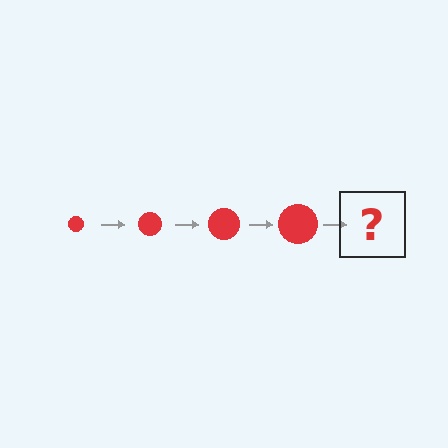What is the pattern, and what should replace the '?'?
The pattern is that the circle gets progressively larger each step. The '?' should be a red circle, larger than the previous one.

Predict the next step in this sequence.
The next step is a red circle, larger than the previous one.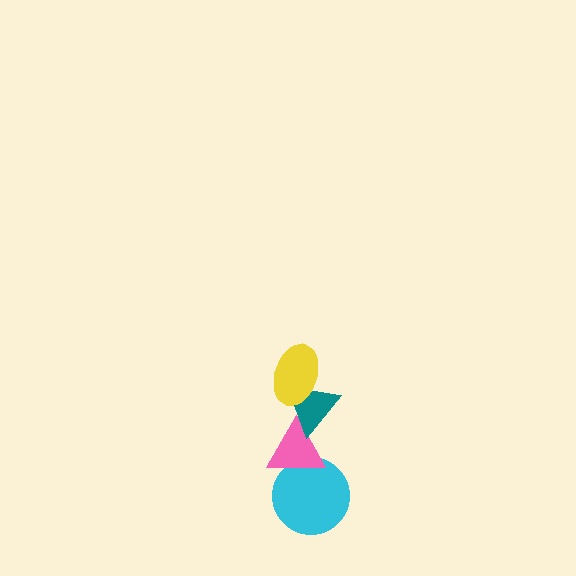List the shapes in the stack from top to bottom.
From top to bottom: the yellow ellipse, the teal triangle, the pink triangle, the cyan circle.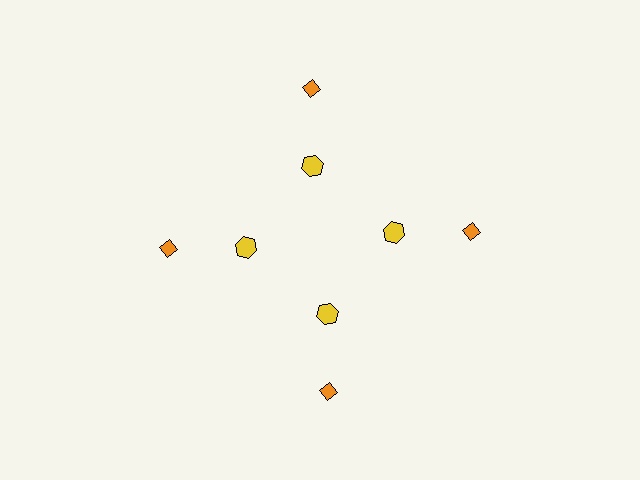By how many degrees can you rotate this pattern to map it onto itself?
The pattern maps onto itself every 90 degrees of rotation.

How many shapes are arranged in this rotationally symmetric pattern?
There are 8 shapes, arranged in 4 groups of 2.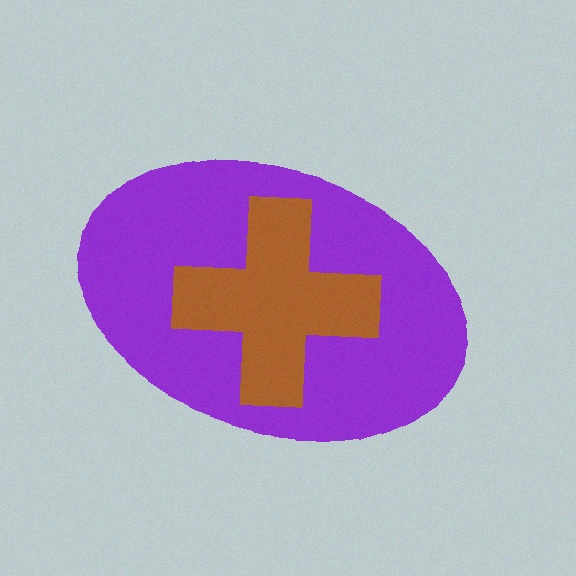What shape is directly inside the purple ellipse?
The brown cross.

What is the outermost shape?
The purple ellipse.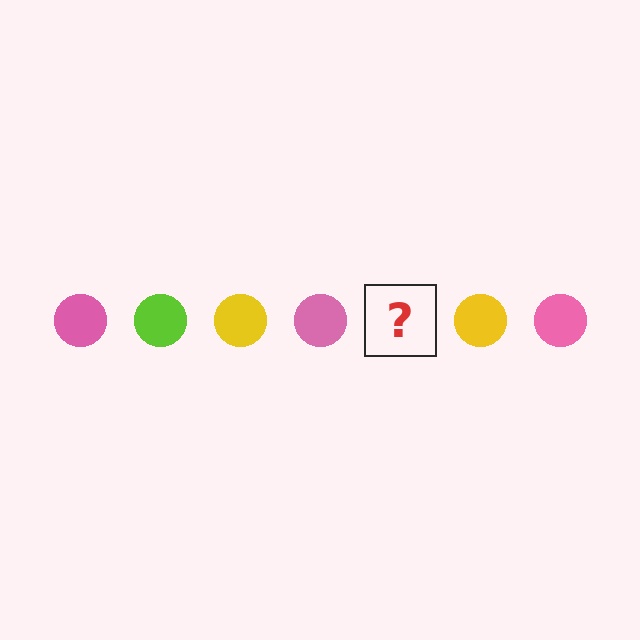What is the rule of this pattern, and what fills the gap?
The rule is that the pattern cycles through pink, lime, yellow circles. The gap should be filled with a lime circle.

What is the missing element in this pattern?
The missing element is a lime circle.